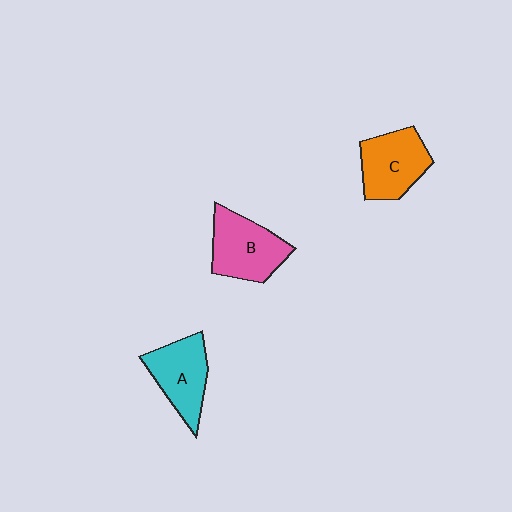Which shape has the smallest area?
Shape A (cyan).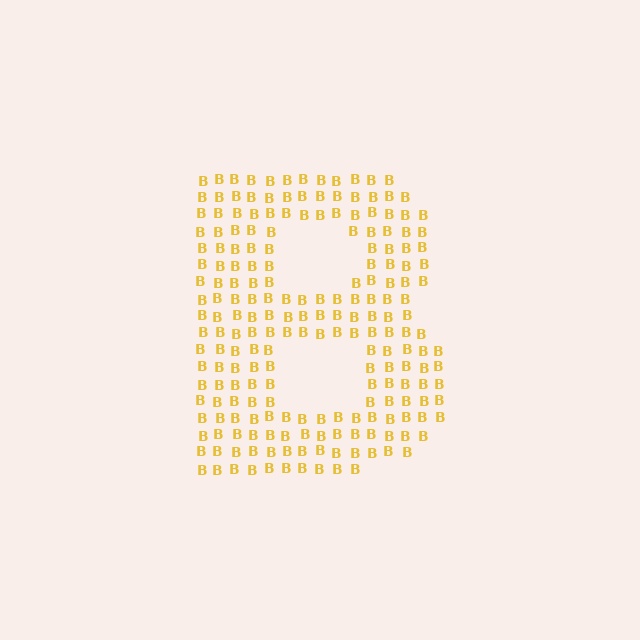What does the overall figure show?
The overall figure shows the letter B.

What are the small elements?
The small elements are letter B's.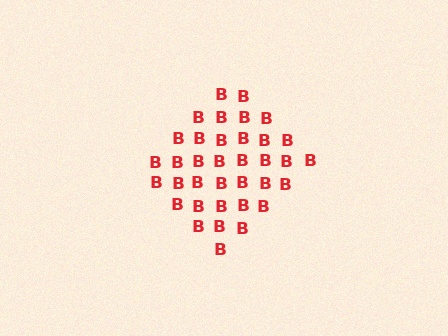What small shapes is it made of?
It is made of small letter B's.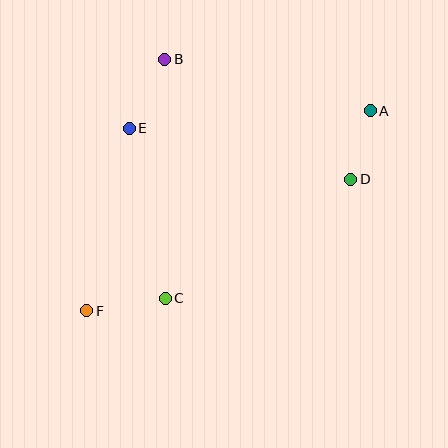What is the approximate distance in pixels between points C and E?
The distance between C and E is approximately 174 pixels.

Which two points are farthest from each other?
Points A and F are farthest from each other.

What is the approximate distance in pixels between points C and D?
The distance between C and D is approximately 221 pixels.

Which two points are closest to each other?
Points A and D are closest to each other.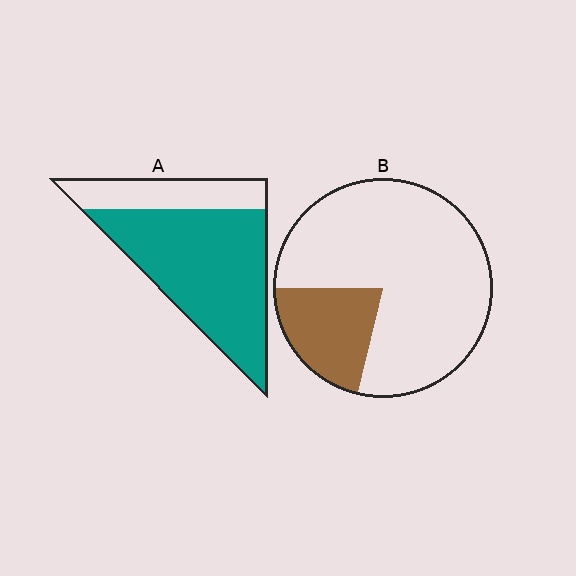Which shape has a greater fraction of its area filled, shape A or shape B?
Shape A.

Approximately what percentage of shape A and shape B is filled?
A is approximately 75% and B is approximately 20%.